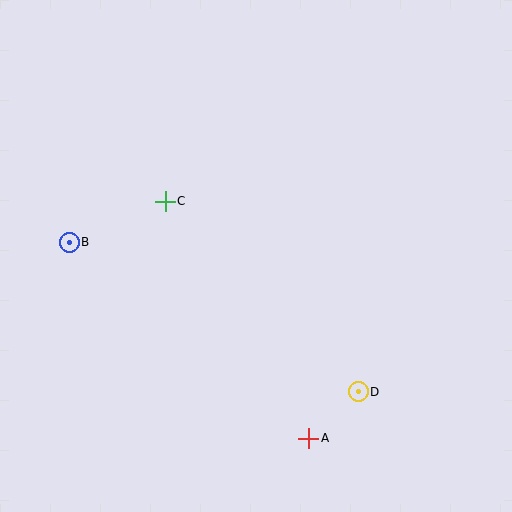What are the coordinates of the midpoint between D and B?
The midpoint between D and B is at (214, 317).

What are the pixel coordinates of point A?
Point A is at (309, 438).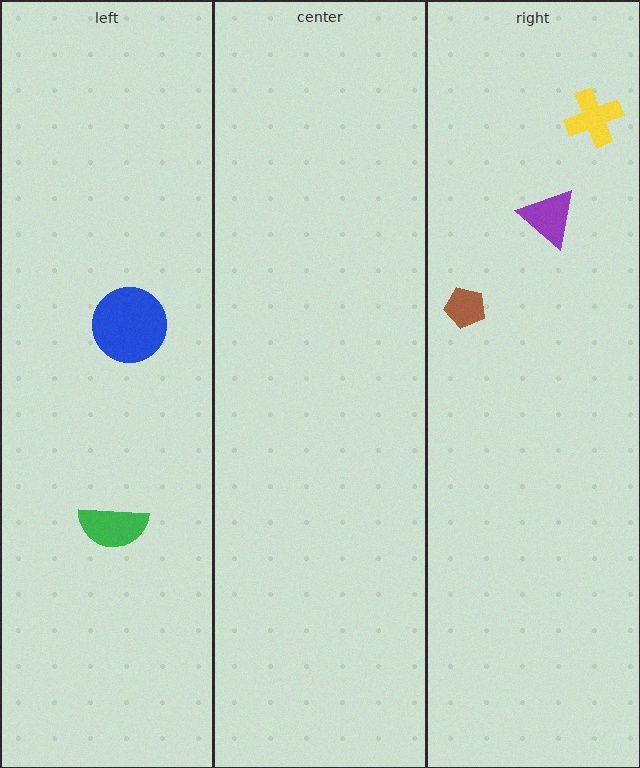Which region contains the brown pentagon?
The right region.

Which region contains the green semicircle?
The left region.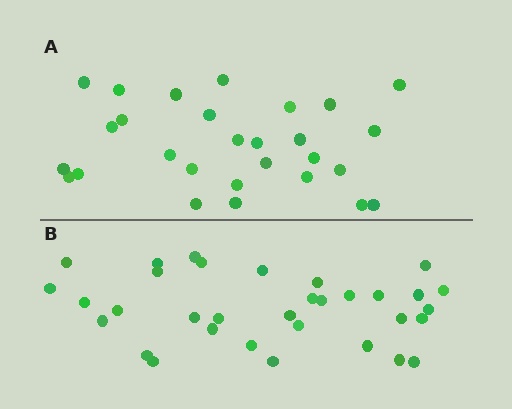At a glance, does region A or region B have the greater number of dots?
Region B (the bottom region) has more dots.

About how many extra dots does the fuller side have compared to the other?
Region B has about 5 more dots than region A.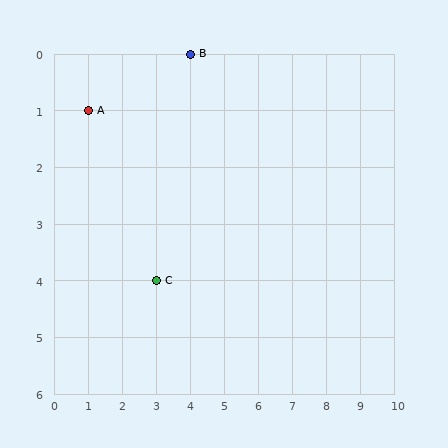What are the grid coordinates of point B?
Point B is at grid coordinates (4, 0).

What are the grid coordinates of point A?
Point A is at grid coordinates (1, 1).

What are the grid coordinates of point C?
Point C is at grid coordinates (3, 4).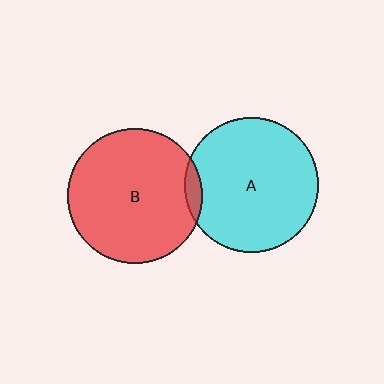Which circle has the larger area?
Circle B (red).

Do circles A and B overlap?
Yes.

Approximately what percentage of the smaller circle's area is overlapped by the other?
Approximately 5%.